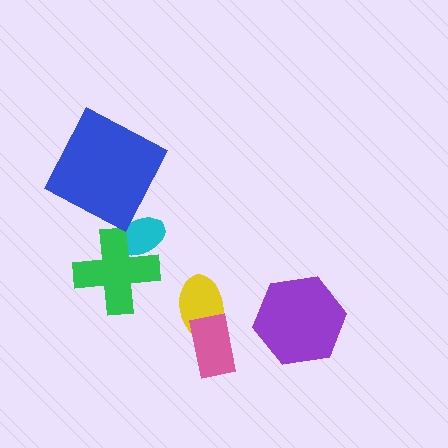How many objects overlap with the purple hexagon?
0 objects overlap with the purple hexagon.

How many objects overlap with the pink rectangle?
1 object overlaps with the pink rectangle.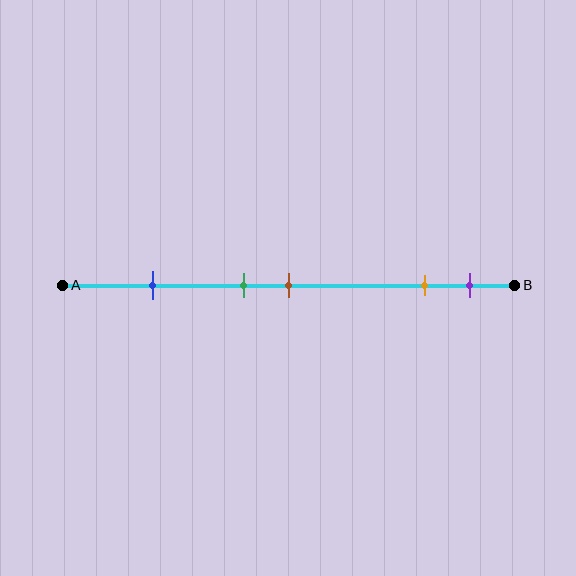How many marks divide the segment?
There are 5 marks dividing the segment.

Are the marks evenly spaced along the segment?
No, the marks are not evenly spaced.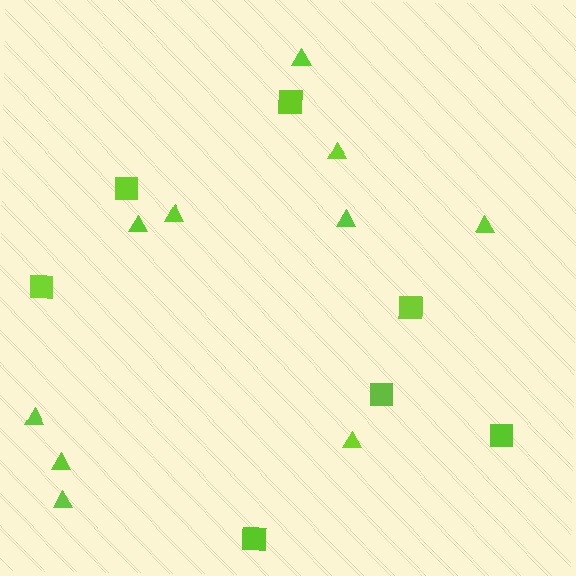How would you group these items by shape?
There are 2 groups: one group of triangles (10) and one group of squares (7).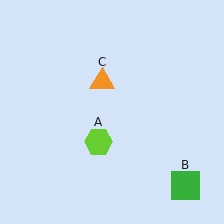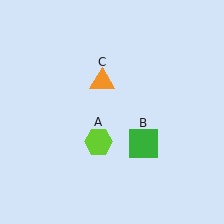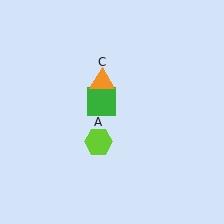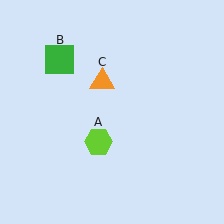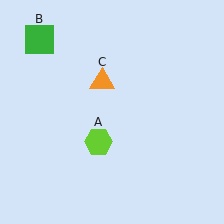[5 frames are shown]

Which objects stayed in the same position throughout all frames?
Lime hexagon (object A) and orange triangle (object C) remained stationary.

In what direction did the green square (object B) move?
The green square (object B) moved up and to the left.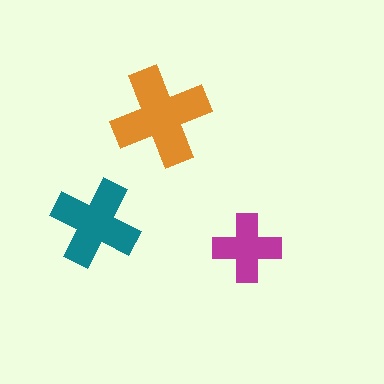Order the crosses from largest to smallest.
the orange one, the teal one, the magenta one.